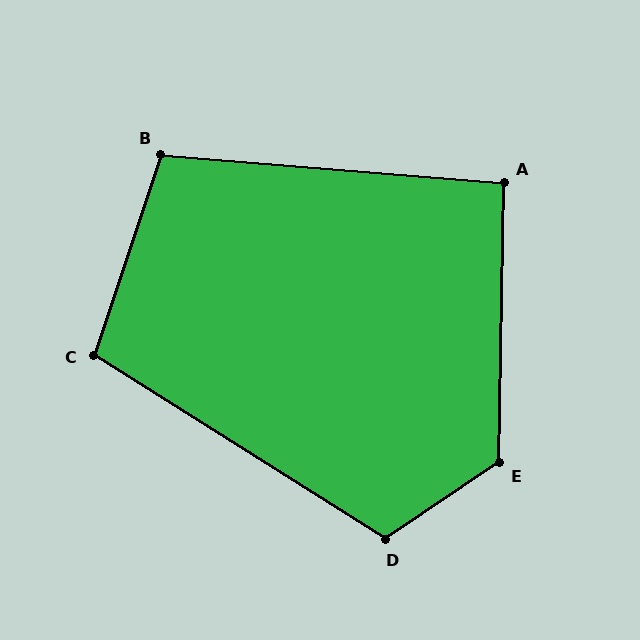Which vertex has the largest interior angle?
E, at approximately 125 degrees.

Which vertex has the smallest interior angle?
A, at approximately 94 degrees.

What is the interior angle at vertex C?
Approximately 104 degrees (obtuse).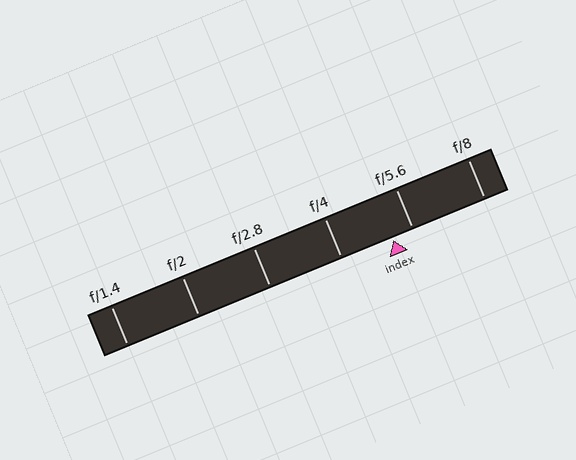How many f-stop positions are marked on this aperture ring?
There are 6 f-stop positions marked.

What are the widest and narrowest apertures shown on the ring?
The widest aperture shown is f/1.4 and the narrowest is f/8.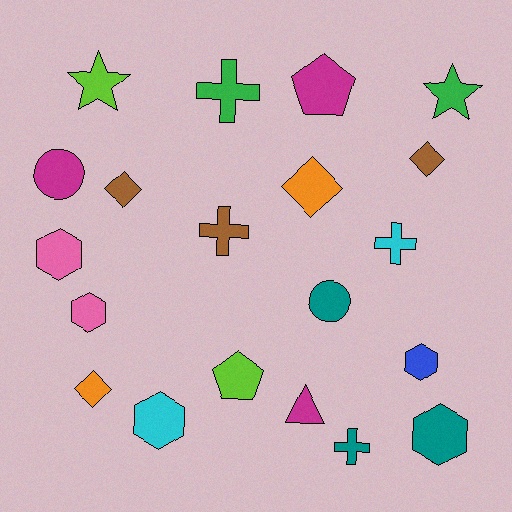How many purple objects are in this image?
There are no purple objects.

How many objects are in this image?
There are 20 objects.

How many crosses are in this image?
There are 4 crosses.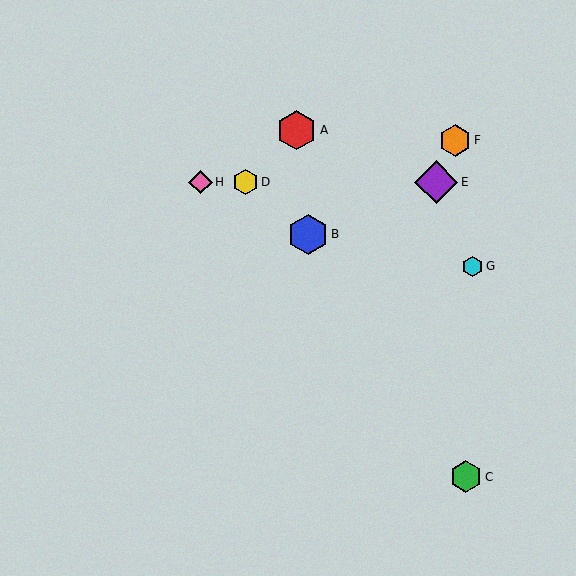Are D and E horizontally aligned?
Yes, both are at y≈182.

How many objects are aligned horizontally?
3 objects (D, E, H) are aligned horizontally.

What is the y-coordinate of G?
Object G is at y≈266.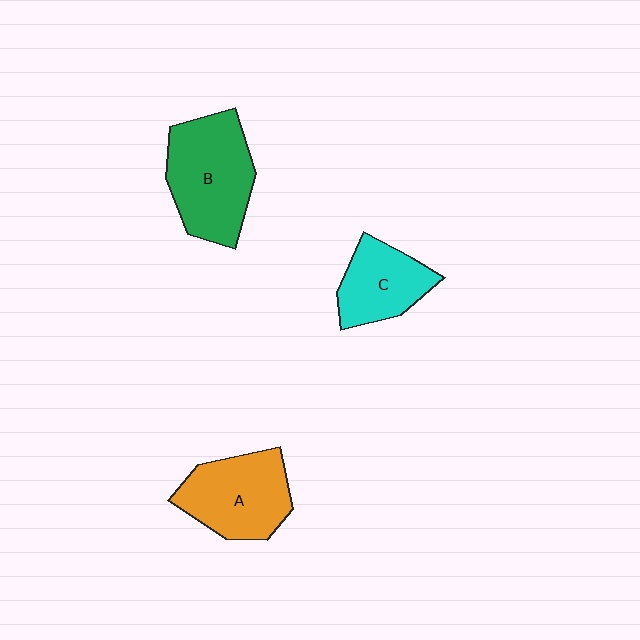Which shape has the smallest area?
Shape C (cyan).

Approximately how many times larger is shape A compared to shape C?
Approximately 1.3 times.